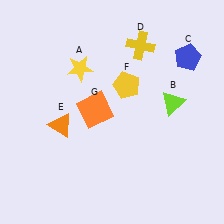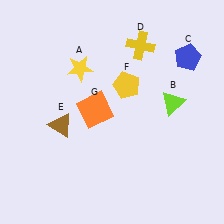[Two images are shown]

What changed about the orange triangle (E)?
In Image 1, E is orange. In Image 2, it changed to brown.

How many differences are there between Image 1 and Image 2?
There is 1 difference between the two images.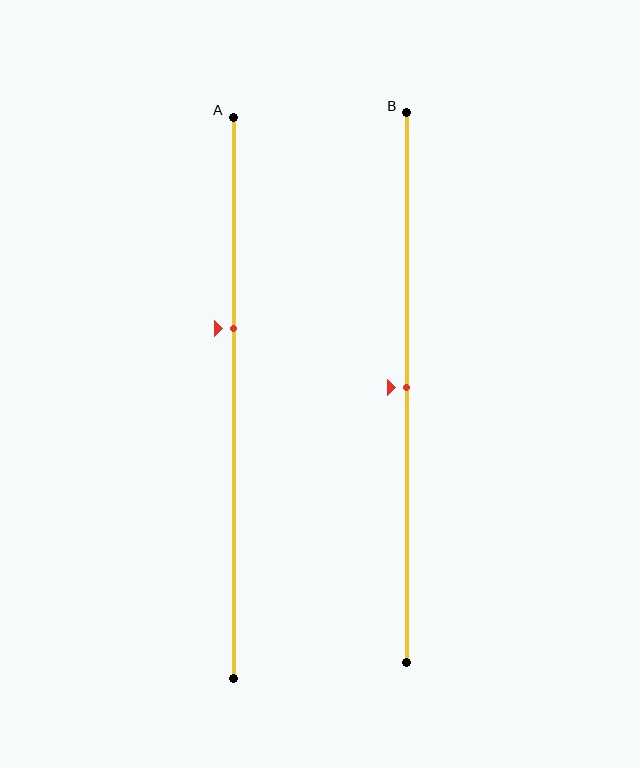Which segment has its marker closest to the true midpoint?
Segment B has its marker closest to the true midpoint.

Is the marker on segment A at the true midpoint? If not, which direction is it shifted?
No, the marker on segment A is shifted upward by about 12% of the segment length.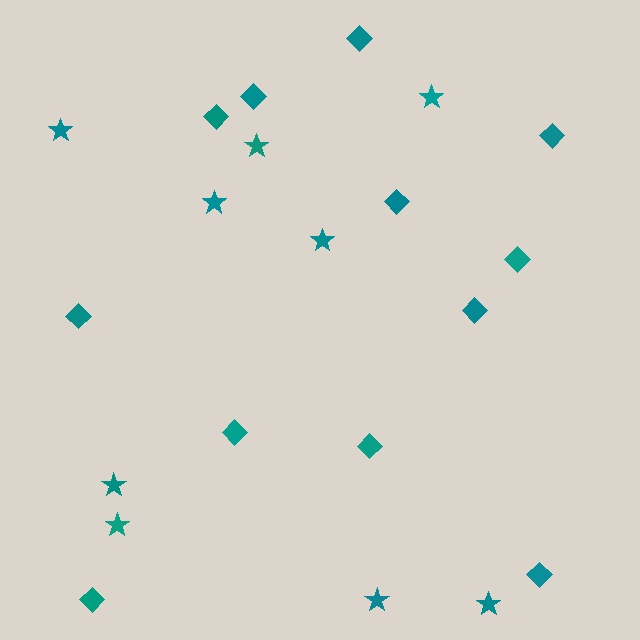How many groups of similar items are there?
There are 2 groups: one group of diamonds (12) and one group of stars (9).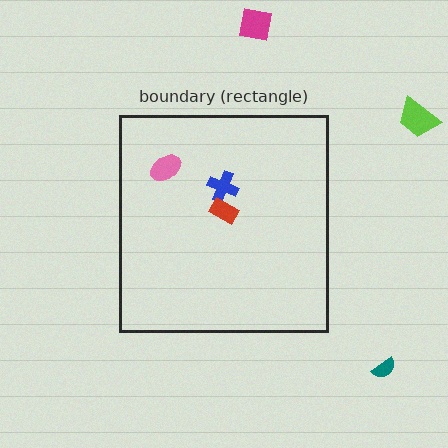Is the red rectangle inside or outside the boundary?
Inside.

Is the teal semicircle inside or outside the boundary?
Outside.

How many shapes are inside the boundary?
3 inside, 3 outside.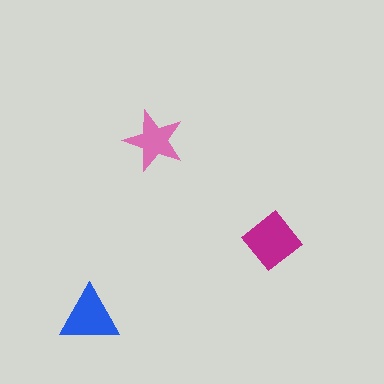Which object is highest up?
The pink star is topmost.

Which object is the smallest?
The pink star.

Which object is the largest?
The magenta diamond.